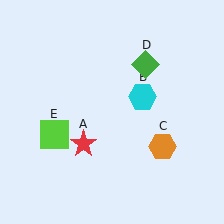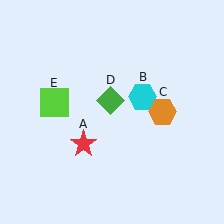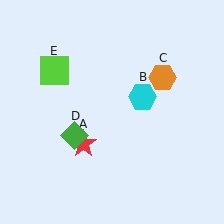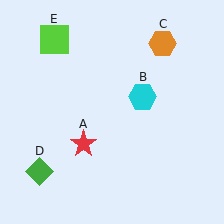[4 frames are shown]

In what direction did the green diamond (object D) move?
The green diamond (object D) moved down and to the left.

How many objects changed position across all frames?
3 objects changed position: orange hexagon (object C), green diamond (object D), lime square (object E).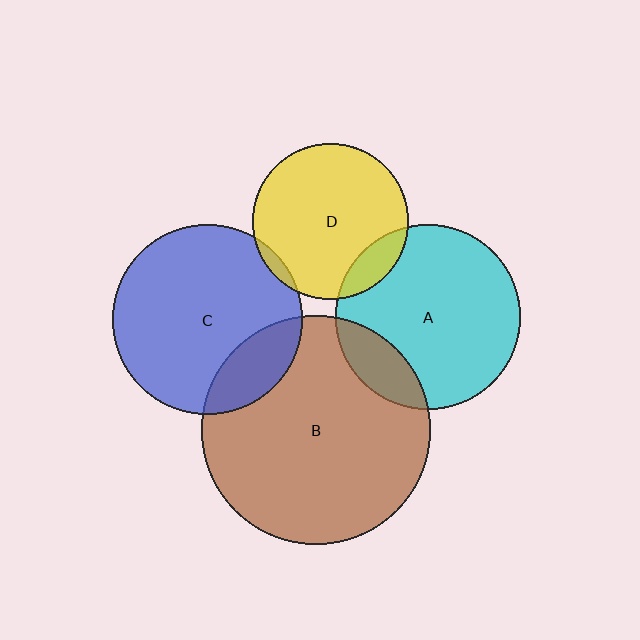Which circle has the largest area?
Circle B (brown).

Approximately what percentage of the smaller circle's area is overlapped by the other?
Approximately 5%.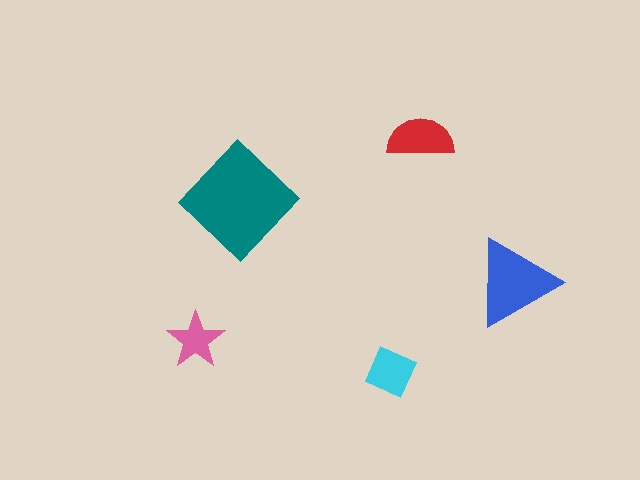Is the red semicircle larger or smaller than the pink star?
Larger.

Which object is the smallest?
The pink star.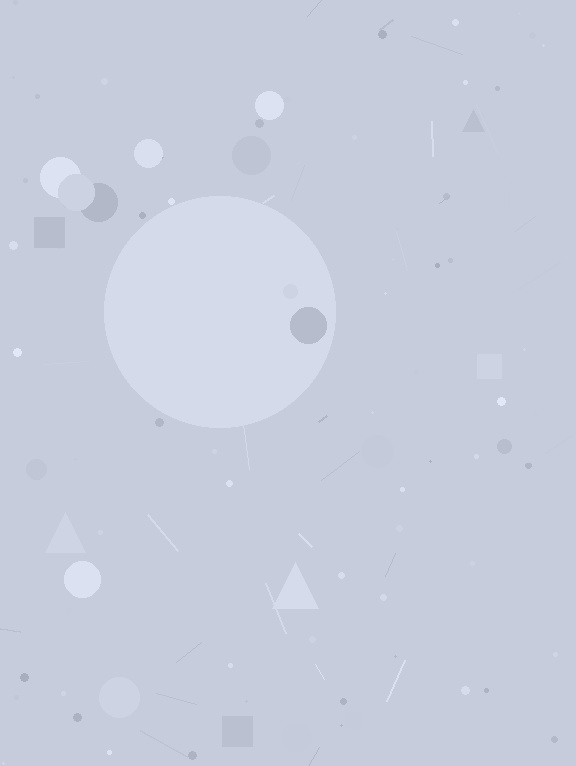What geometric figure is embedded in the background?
A circle is embedded in the background.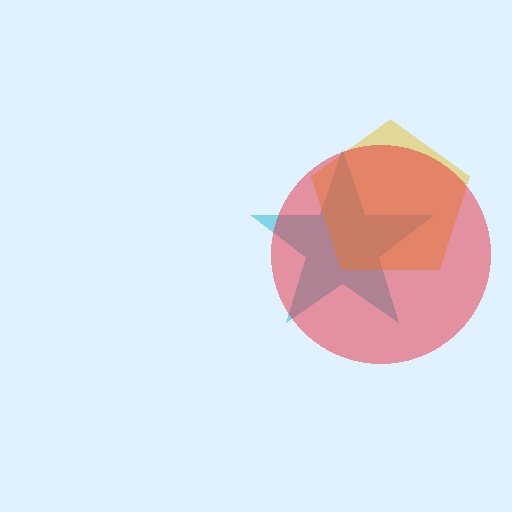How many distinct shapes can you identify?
There are 3 distinct shapes: a cyan star, a yellow pentagon, a red circle.